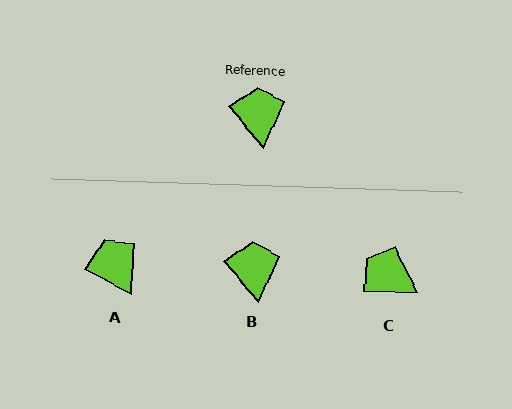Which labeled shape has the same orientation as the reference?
B.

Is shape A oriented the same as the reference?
No, it is off by about 21 degrees.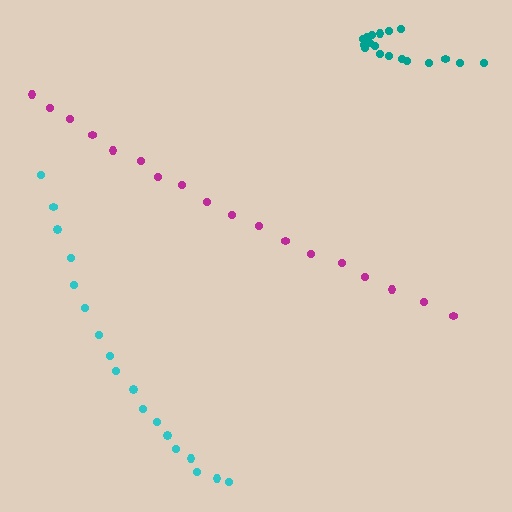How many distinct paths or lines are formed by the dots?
There are 3 distinct paths.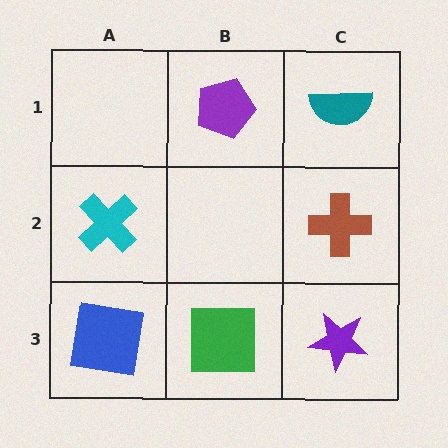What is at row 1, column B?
A purple pentagon.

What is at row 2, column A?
A cyan cross.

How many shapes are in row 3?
3 shapes.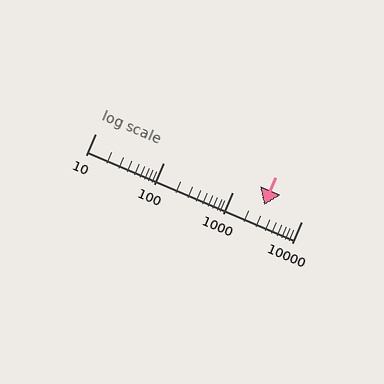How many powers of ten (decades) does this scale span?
The scale spans 3 decades, from 10 to 10000.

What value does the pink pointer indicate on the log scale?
The pointer indicates approximately 2900.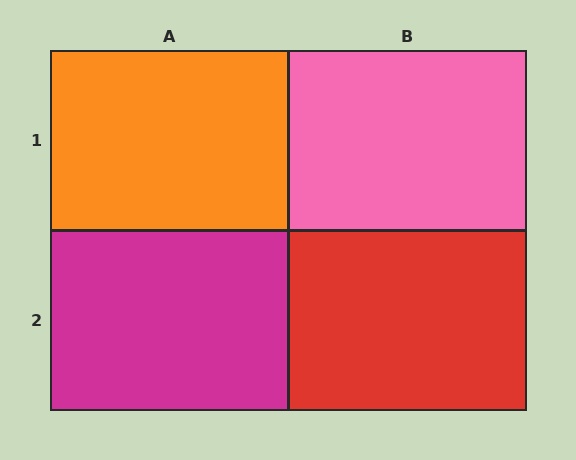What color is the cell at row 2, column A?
Magenta.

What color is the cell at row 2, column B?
Red.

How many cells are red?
1 cell is red.